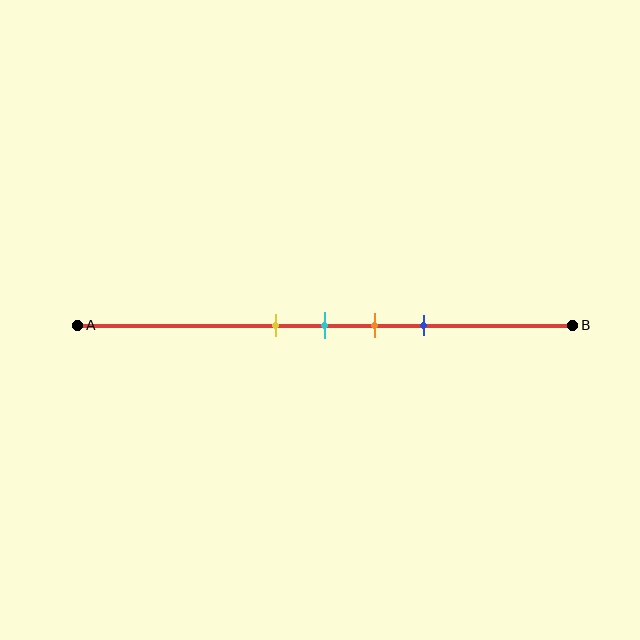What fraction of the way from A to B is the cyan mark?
The cyan mark is approximately 50% (0.5) of the way from A to B.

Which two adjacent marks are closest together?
The yellow and cyan marks are the closest adjacent pair.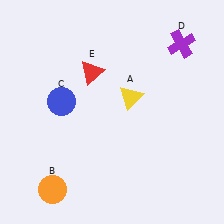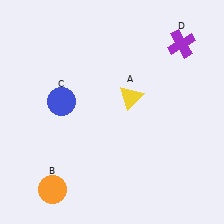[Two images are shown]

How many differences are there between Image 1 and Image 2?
There is 1 difference between the two images.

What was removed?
The red triangle (E) was removed in Image 2.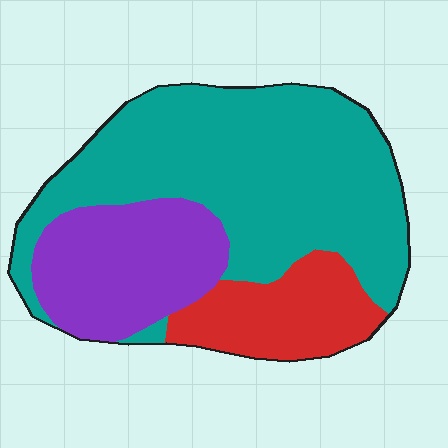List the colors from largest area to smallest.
From largest to smallest: teal, purple, red.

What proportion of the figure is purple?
Purple takes up about one quarter (1/4) of the figure.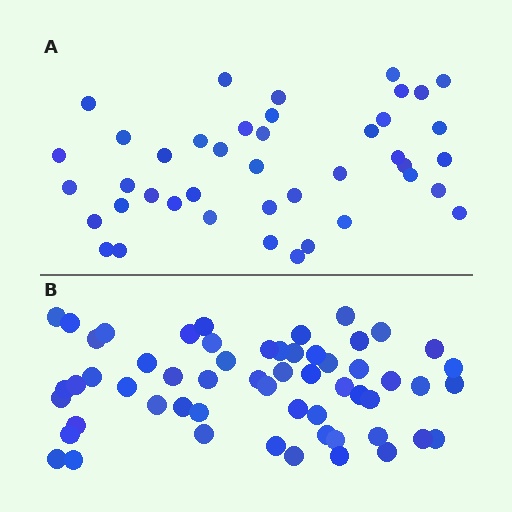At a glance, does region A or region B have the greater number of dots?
Region B (the bottom region) has more dots.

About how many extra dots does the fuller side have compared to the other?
Region B has approximately 15 more dots than region A.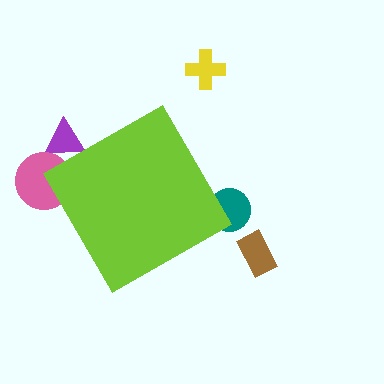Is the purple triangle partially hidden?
Yes, the purple triangle is partially hidden behind the lime diamond.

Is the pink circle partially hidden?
Yes, the pink circle is partially hidden behind the lime diamond.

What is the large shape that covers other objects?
A lime diamond.